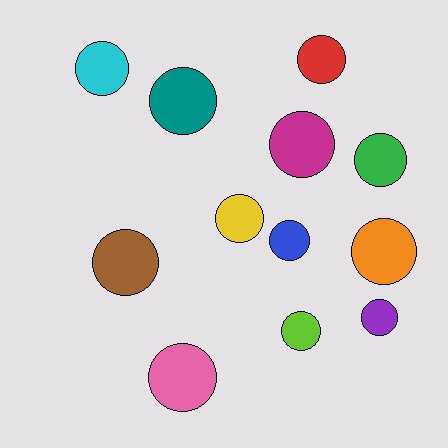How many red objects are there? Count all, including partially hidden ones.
There is 1 red object.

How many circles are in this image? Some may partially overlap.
There are 12 circles.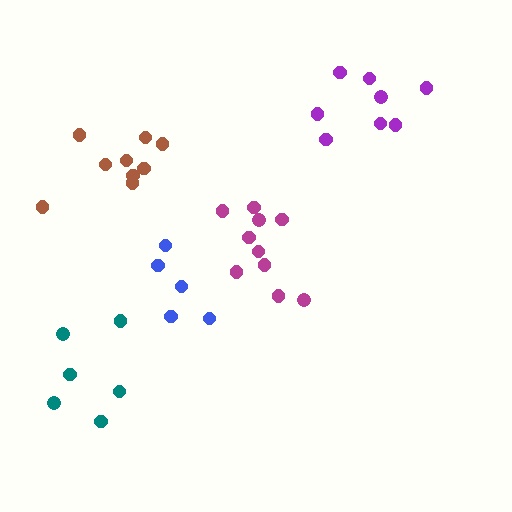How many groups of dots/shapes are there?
There are 5 groups.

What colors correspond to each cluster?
The clusters are colored: teal, brown, magenta, purple, blue.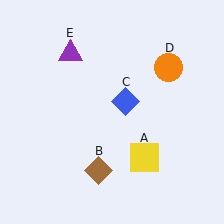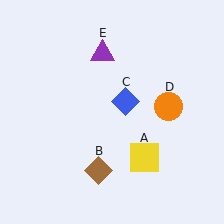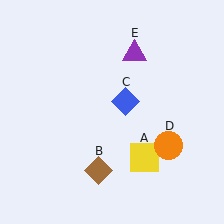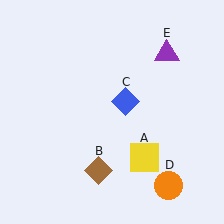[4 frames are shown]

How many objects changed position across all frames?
2 objects changed position: orange circle (object D), purple triangle (object E).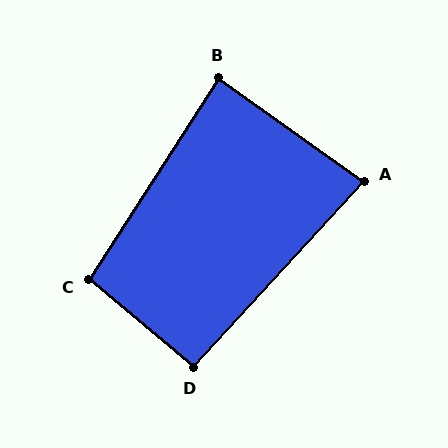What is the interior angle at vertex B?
Approximately 87 degrees (approximately right).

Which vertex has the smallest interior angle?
A, at approximately 83 degrees.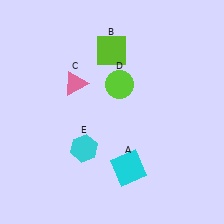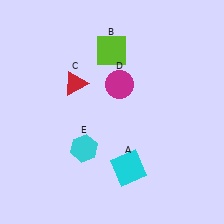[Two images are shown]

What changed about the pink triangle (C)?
In Image 1, C is pink. In Image 2, it changed to red.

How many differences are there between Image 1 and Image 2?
There are 2 differences between the two images.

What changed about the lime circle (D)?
In Image 1, D is lime. In Image 2, it changed to magenta.